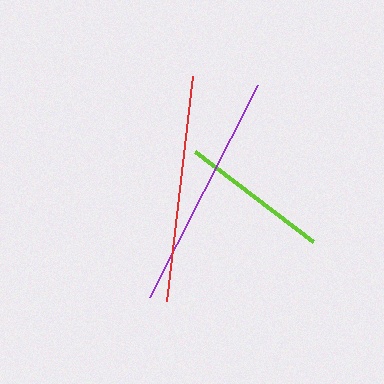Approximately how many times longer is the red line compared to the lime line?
The red line is approximately 1.5 times the length of the lime line.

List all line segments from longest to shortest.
From longest to shortest: purple, red, lime.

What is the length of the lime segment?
The lime segment is approximately 149 pixels long.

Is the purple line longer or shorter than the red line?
The purple line is longer than the red line.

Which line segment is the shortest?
The lime line is the shortest at approximately 149 pixels.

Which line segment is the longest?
The purple line is the longest at approximately 238 pixels.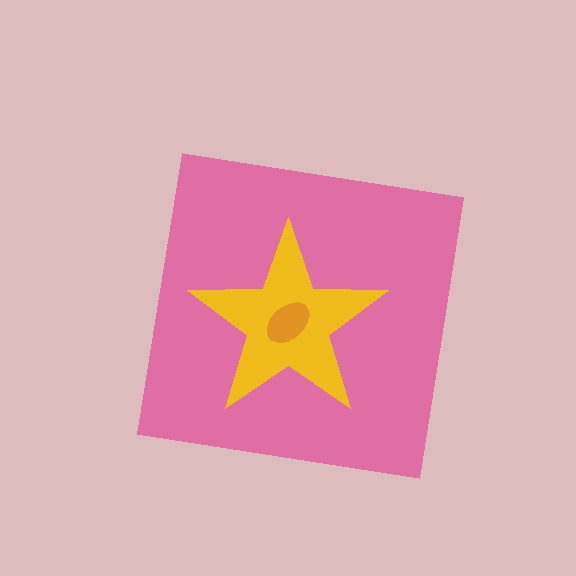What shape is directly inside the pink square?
The yellow star.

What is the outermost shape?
The pink square.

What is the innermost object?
The orange ellipse.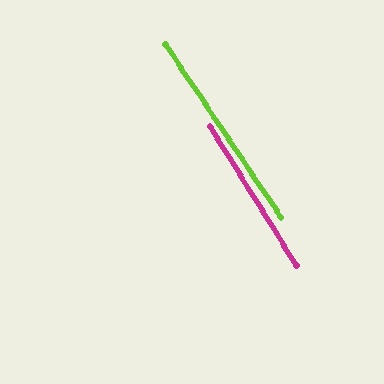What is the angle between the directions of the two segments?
Approximately 2 degrees.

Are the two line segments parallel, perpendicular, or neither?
Parallel — their directions differ by only 1.7°.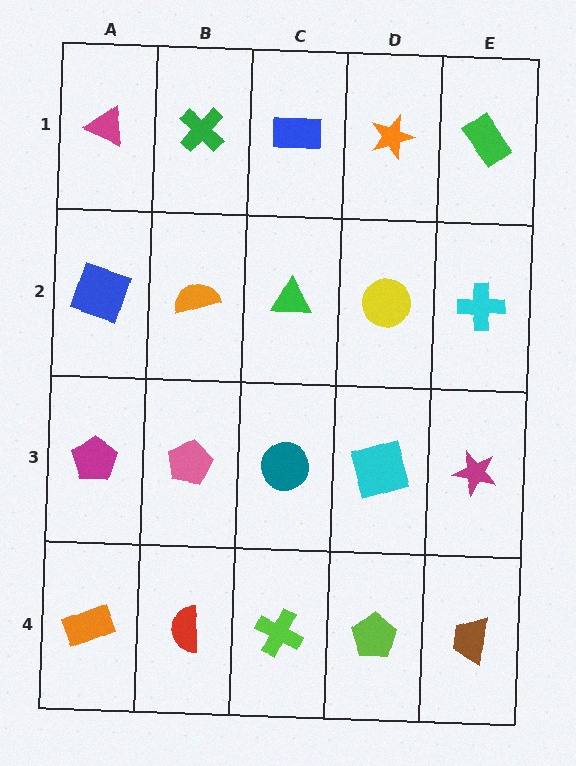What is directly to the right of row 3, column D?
A magenta star.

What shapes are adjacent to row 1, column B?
An orange semicircle (row 2, column B), a magenta triangle (row 1, column A), a blue rectangle (row 1, column C).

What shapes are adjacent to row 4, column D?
A cyan square (row 3, column D), a lime cross (row 4, column C), a brown trapezoid (row 4, column E).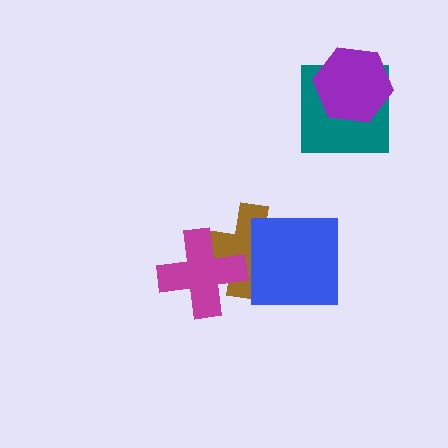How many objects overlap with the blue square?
1 object overlaps with the blue square.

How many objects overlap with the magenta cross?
1 object overlaps with the magenta cross.